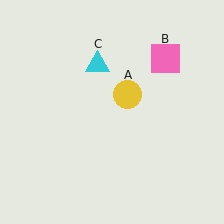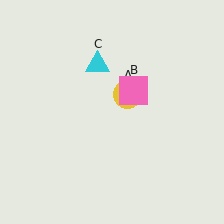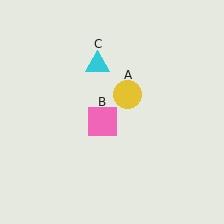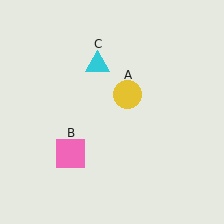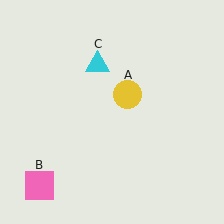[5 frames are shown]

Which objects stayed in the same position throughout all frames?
Yellow circle (object A) and cyan triangle (object C) remained stationary.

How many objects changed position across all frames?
1 object changed position: pink square (object B).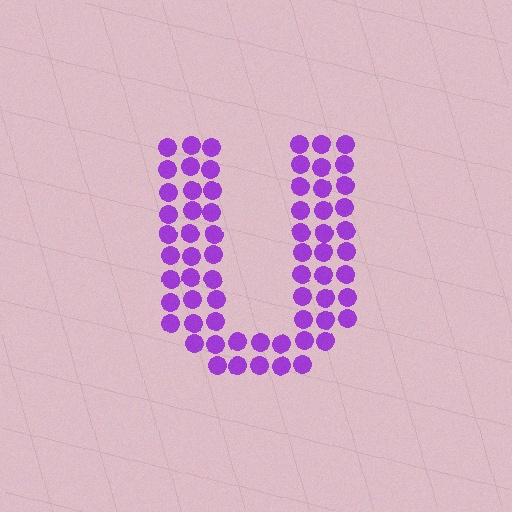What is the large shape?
The large shape is the letter U.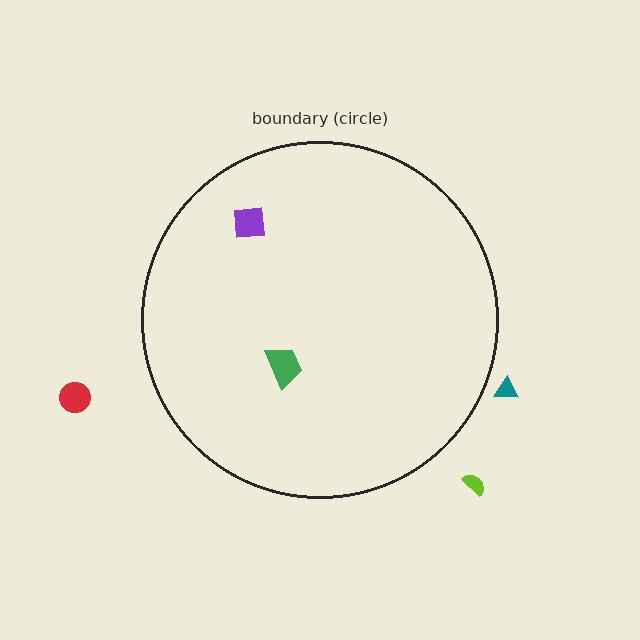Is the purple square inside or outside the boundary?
Inside.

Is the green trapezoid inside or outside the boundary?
Inside.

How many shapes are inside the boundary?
2 inside, 3 outside.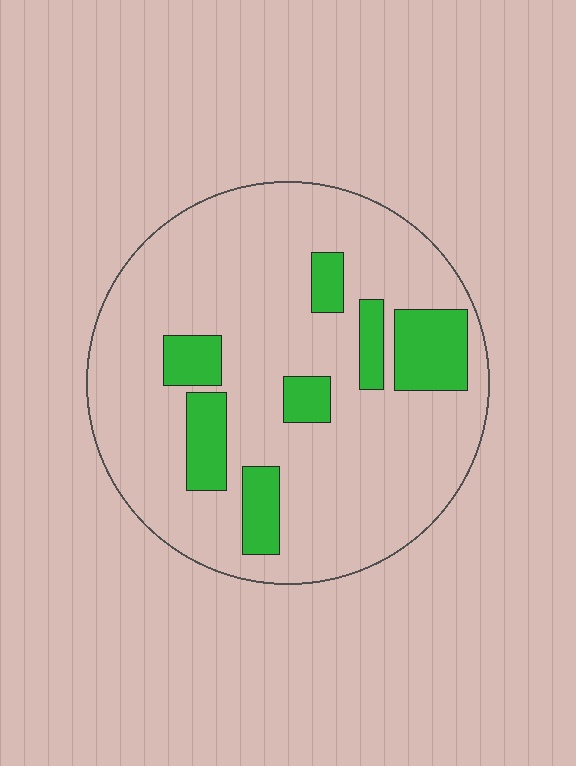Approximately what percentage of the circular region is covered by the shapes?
Approximately 20%.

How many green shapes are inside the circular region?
7.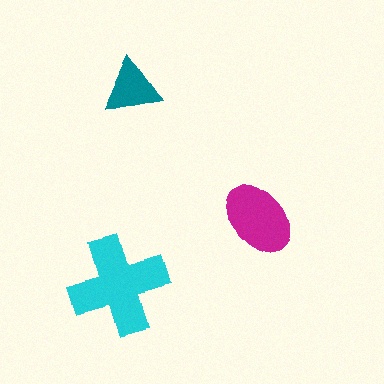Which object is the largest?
The cyan cross.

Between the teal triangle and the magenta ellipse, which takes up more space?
The magenta ellipse.